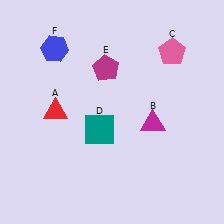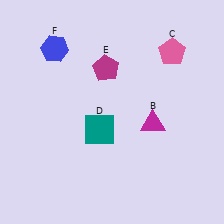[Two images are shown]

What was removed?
The red triangle (A) was removed in Image 2.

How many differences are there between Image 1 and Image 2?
There is 1 difference between the two images.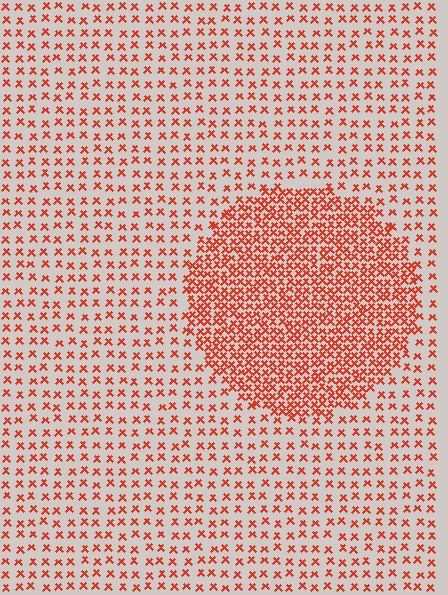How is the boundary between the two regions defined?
The boundary is defined by a change in element density (approximately 2.5x ratio). All elements are the same color, size, and shape.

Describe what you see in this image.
The image contains small red elements arranged at two different densities. A circle-shaped region is visible where the elements are more densely packed than the surrounding area.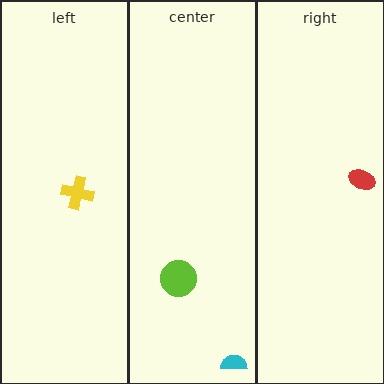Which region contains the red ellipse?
The right region.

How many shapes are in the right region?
1.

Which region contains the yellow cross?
The left region.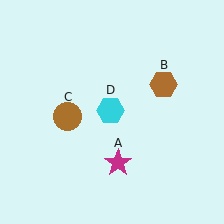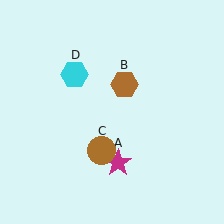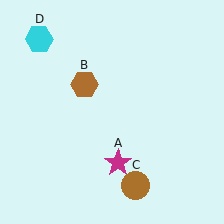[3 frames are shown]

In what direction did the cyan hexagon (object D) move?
The cyan hexagon (object D) moved up and to the left.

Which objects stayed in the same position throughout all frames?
Magenta star (object A) remained stationary.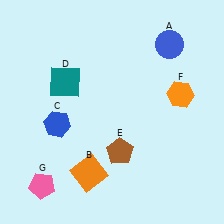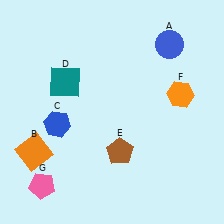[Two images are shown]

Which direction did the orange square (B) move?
The orange square (B) moved left.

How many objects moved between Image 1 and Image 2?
1 object moved between the two images.